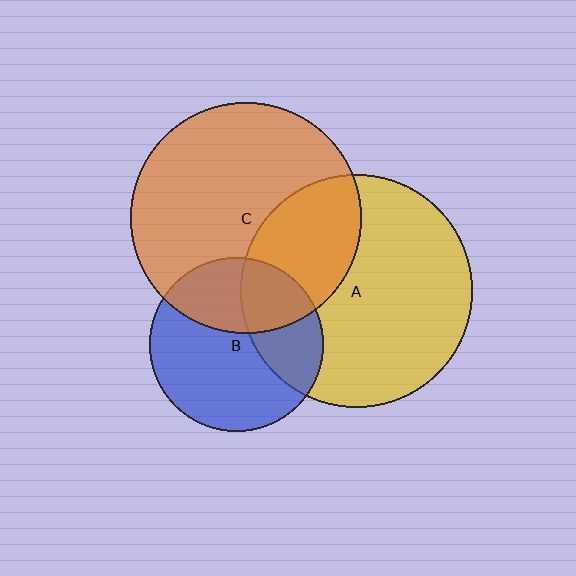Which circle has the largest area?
Circle A (yellow).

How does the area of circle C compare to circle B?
Approximately 1.8 times.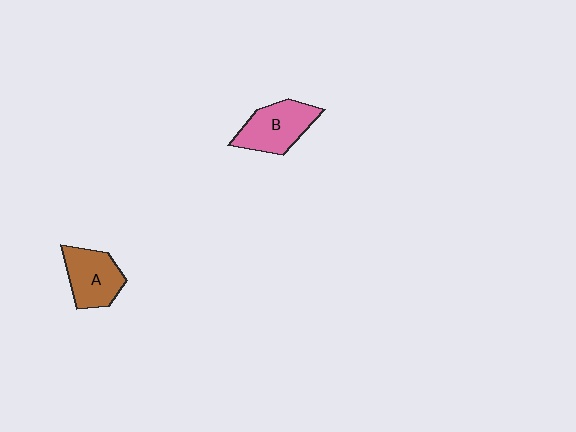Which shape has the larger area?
Shape B (pink).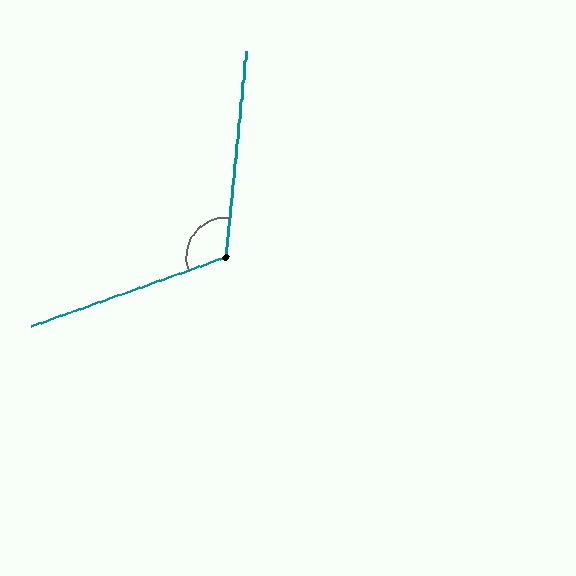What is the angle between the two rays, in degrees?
Approximately 115 degrees.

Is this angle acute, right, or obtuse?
It is obtuse.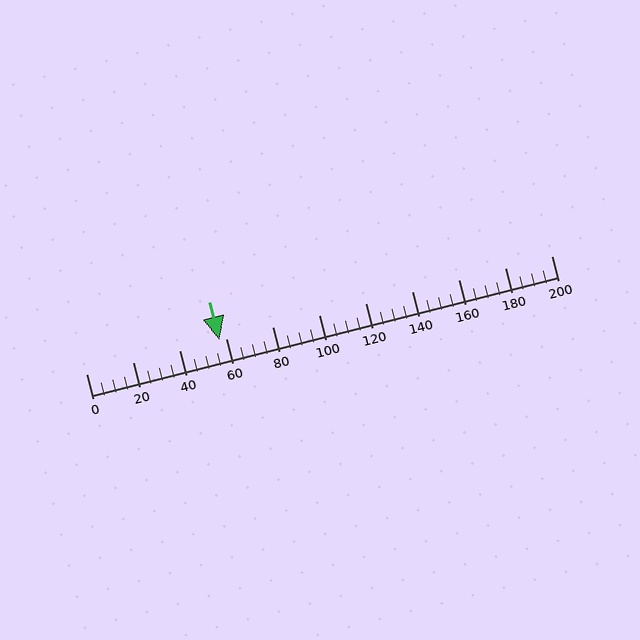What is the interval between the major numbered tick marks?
The major tick marks are spaced 20 units apart.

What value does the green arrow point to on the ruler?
The green arrow points to approximately 57.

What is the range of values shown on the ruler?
The ruler shows values from 0 to 200.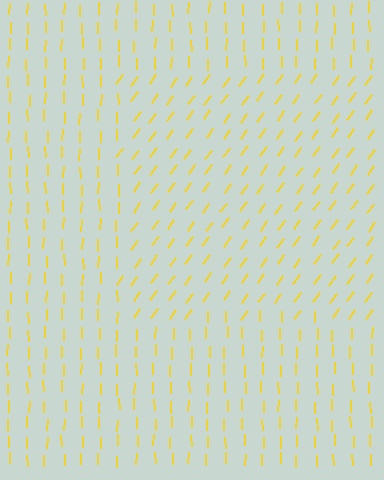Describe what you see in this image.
The image is filled with small yellow line segments. A rectangle region in the image has lines oriented differently from the surrounding lines, creating a visible texture boundary.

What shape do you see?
I see a rectangle.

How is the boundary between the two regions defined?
The boundary is defined purely by a change in line orientation (approximately 36 degrees difference). All lines are the same color and thickness.